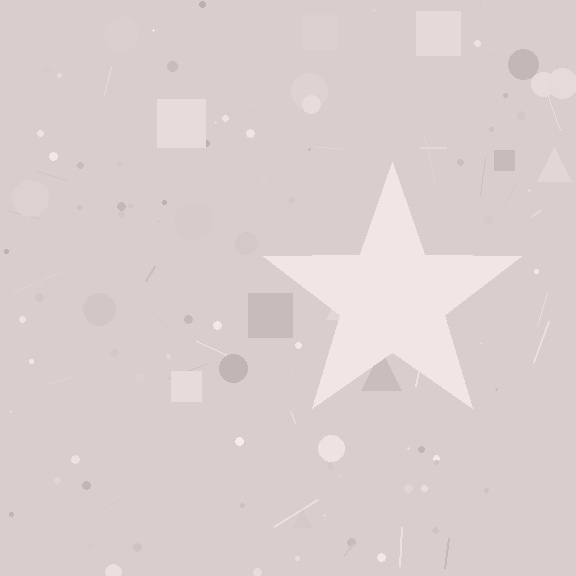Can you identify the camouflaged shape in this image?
The camouflaged shape is a star.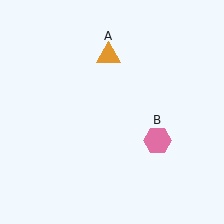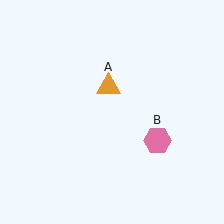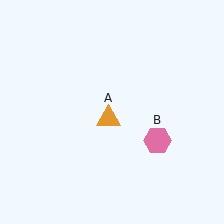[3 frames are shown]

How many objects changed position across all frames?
1 object changed position: orange triangle (object A).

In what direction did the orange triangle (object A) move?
The orange triangle (object A) moved down.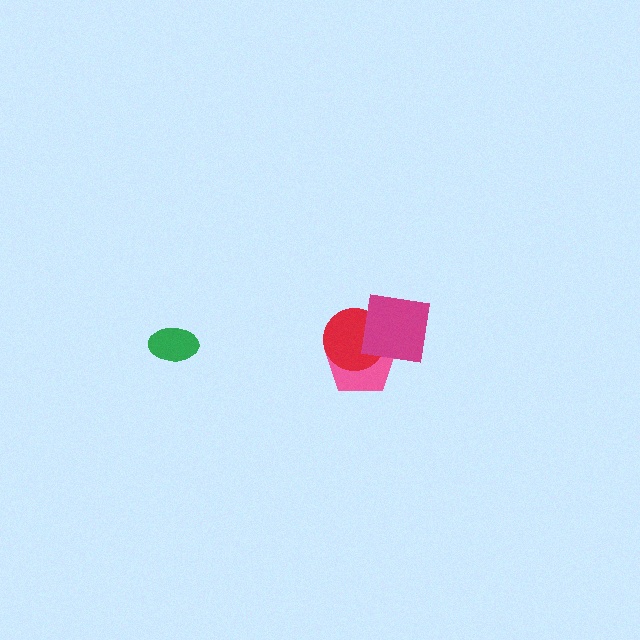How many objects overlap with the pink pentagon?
2 objects overlap with the pink pentagon.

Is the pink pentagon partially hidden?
Yes, it is partially covered by another shape.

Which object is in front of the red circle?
The magenta square is in front of the red circle.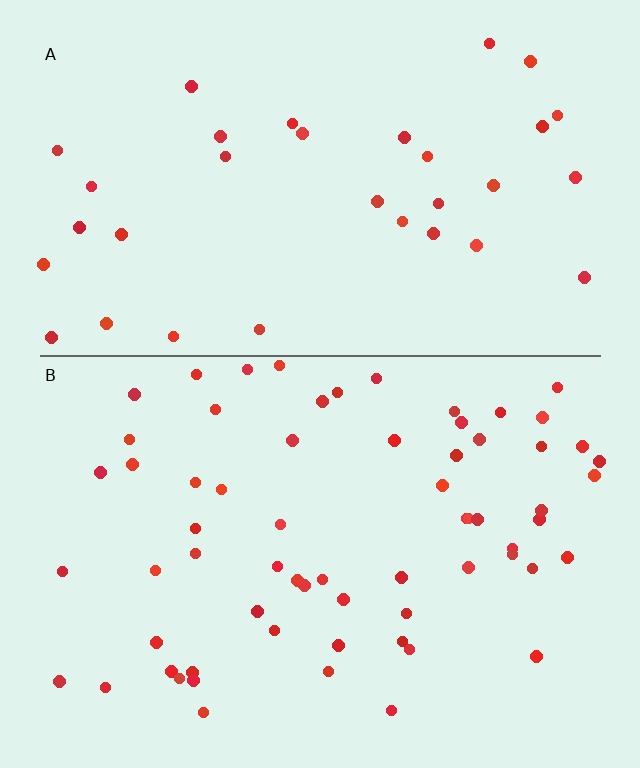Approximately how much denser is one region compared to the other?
Approximately 2.0× — region B over region A.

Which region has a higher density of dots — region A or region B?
B (the bottom).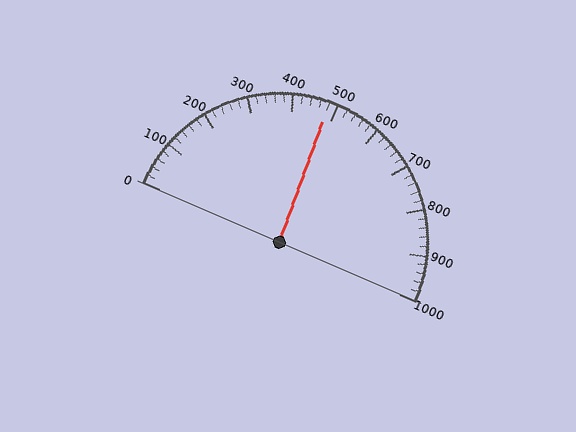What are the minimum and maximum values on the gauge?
The gauge ranges from 0 to 1000.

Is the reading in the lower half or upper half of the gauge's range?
The reading is in the lower half of the range (0 to 1000).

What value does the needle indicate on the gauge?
The needle indicates approximately 480.